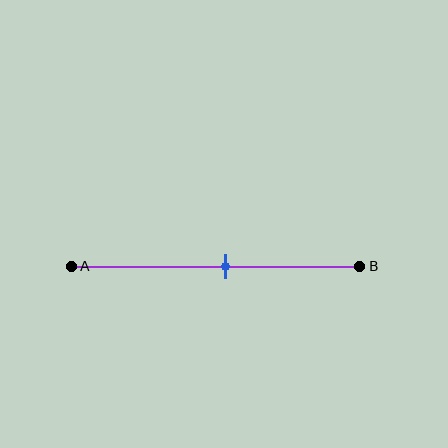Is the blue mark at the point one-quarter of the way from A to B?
No, the mark is at about 55% from A, not at the 25% one-quarter point.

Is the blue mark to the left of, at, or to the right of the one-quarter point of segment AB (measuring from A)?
The blue mark is to the right of the one-quarter point of segment AB.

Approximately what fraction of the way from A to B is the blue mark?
The blue mark is approximately 55% of the way from A to B.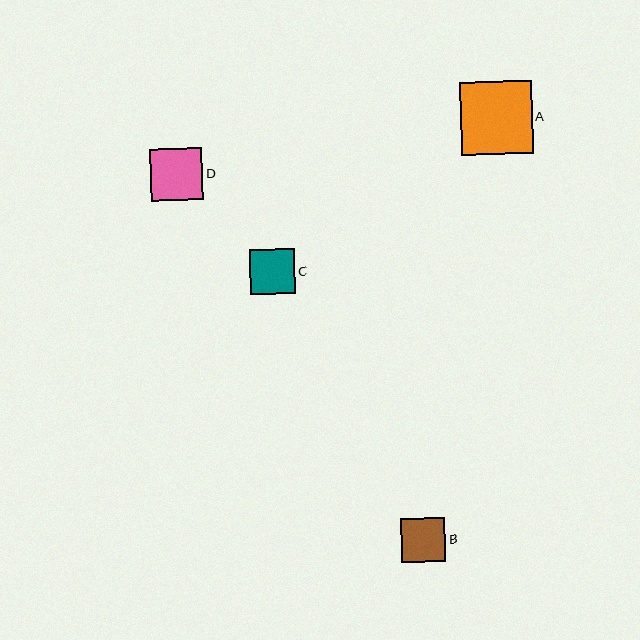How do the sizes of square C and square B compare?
Square C and square B are approximately the same size.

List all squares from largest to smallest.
From largest to smallest: A, D, C, B.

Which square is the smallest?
Square B is the smallest with a size of approximately 44 pixels.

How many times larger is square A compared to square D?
Square A is approximately 1.4 times the size of square D.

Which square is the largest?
Square A is the largest with a size of approximately 72 pixels.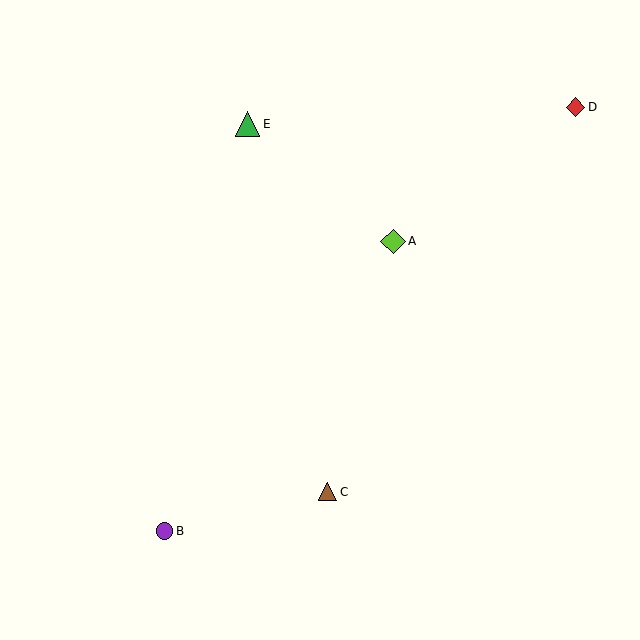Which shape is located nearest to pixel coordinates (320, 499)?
The brown triangle (labeled C) at (328, 492) is nearest to that location.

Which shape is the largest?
The lime diamond (labeled A) is the largest.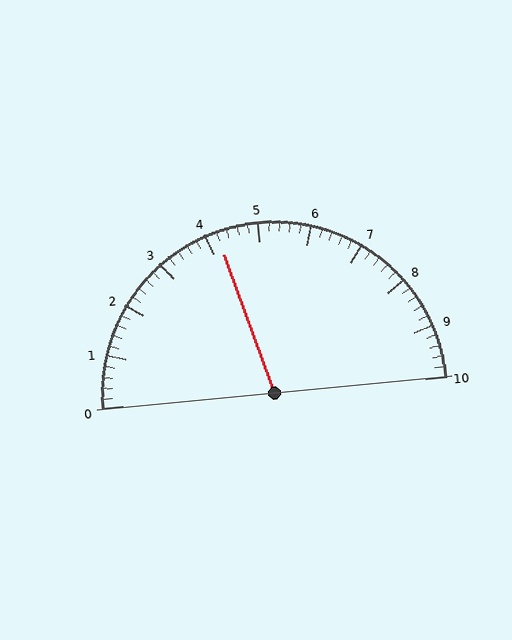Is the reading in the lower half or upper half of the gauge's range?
The reading is in the lower half of the range (0 to 10).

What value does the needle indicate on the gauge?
The needle indicates approximately 4.2.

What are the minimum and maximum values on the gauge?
The gauge ranges from 0 to 10.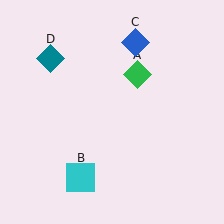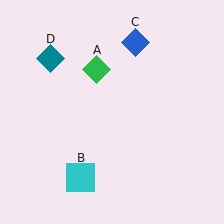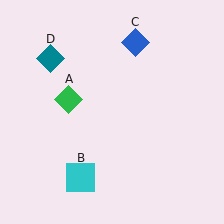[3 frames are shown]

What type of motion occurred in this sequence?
The green diamond (object A) rotated counterclockwise around the center of the scene.